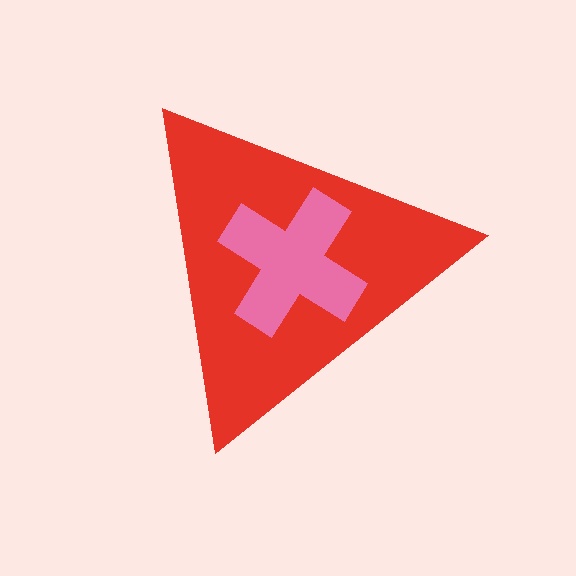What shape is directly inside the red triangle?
The pink cross.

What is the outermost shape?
The red triangle.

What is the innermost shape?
The pink cross.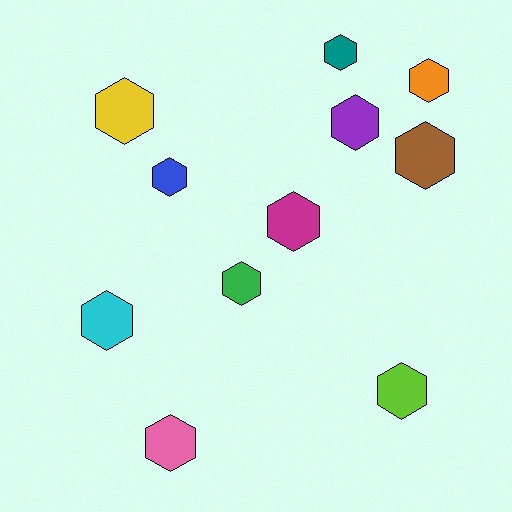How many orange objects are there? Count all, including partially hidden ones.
There is 1 orange object.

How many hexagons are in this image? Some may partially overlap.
There are 11 hexagons.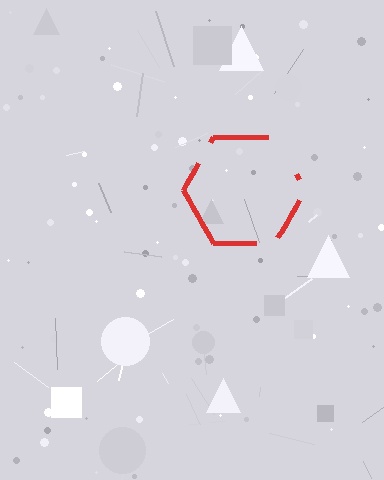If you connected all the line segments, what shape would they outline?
They would outline a hexagon.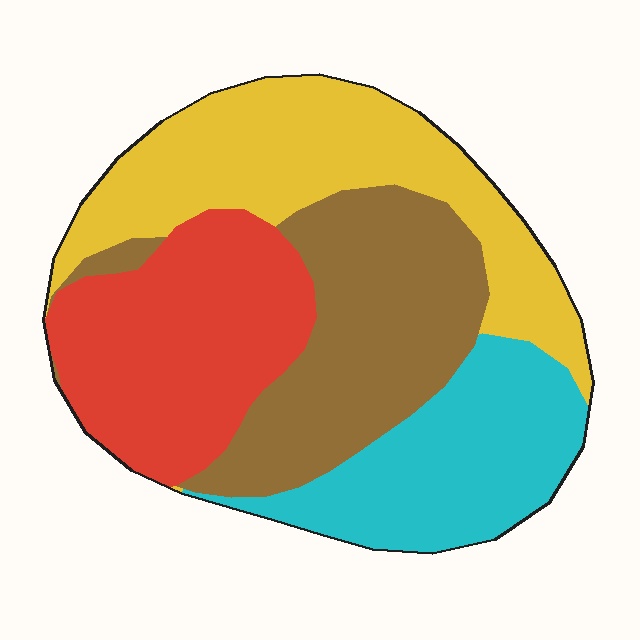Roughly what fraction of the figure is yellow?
Yellow covers about 30% of the figure.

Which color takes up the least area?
Cyan, at roughly 20%.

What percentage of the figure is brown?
Brown takes up between a quarter and a half of the figure.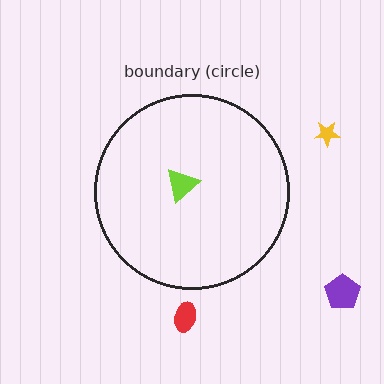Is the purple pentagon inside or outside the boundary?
Outside.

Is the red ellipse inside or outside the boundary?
Outside.